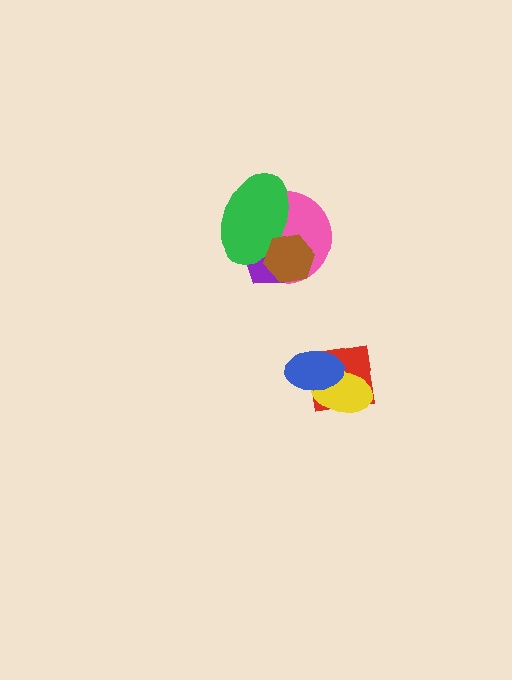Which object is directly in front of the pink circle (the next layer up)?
The purple pentagon is directly in front of the pink circle.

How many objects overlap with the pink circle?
3 objects overlap with the pink circle.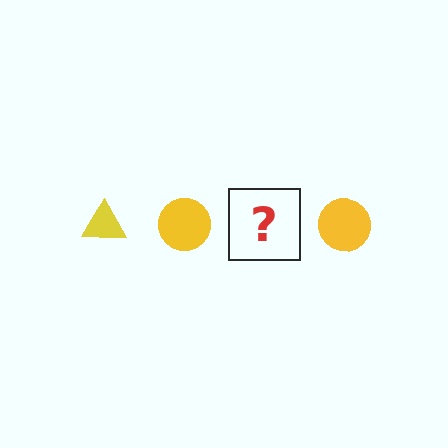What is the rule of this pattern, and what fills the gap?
The rule is that the pattern cycles through triangle, circle shapes in yellow. The gap should be filled with a yellow triangle.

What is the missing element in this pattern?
The missing element is a yellow triangle.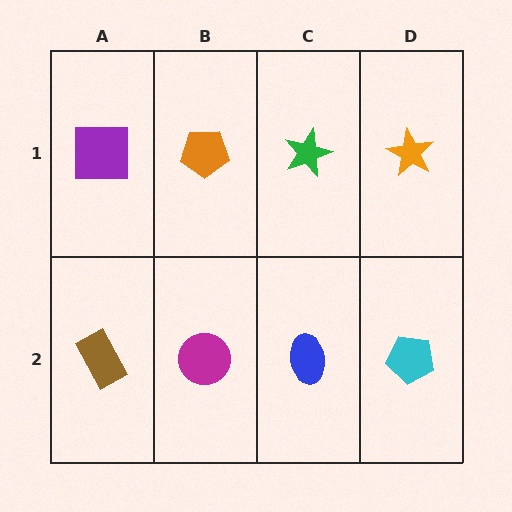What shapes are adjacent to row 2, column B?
An orange pentagon (row 1, column B), a brown rectangle (row 2, column A), a blue ellipse (row 2, column C).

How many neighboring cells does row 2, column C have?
3.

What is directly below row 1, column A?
A brown rectangle.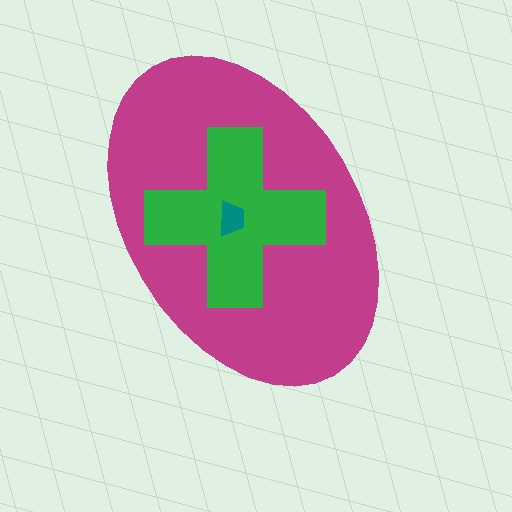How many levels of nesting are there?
3.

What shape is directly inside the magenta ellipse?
The green cross.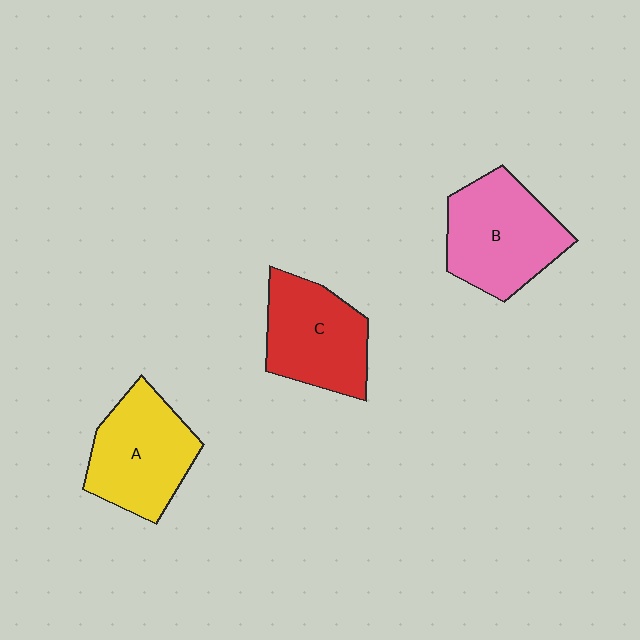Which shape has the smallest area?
Shape C (red).